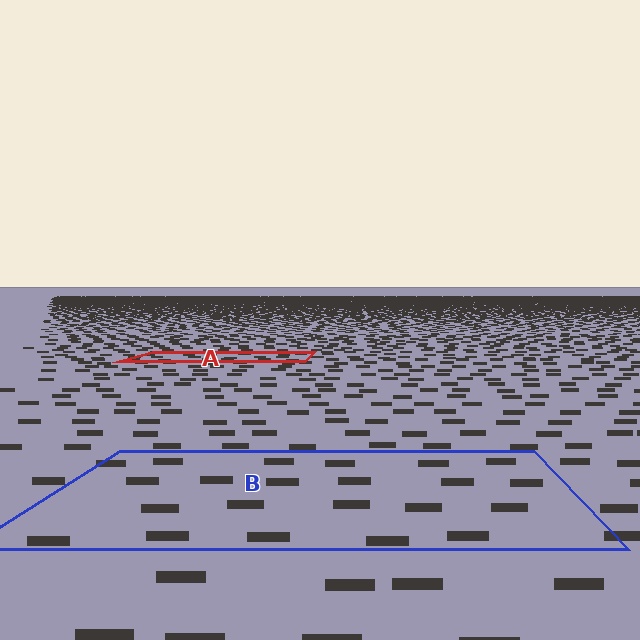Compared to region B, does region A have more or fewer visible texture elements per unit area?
Region A has more texture elements per unit area — they are packed more densely because it is farther away.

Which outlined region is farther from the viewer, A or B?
Region A is farther from the viewer — the texture elements inside it appear smaller and more densely packed.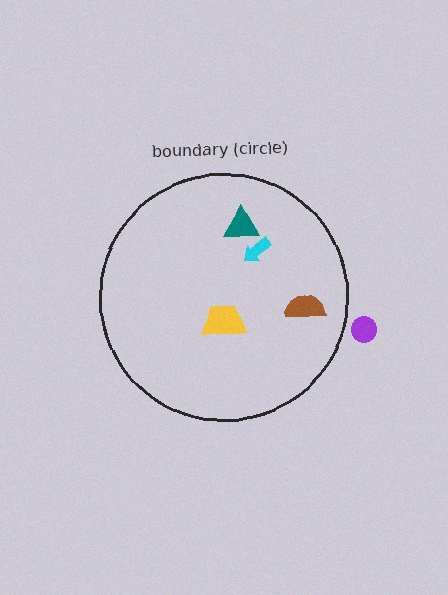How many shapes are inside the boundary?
4 inside, 1 outside.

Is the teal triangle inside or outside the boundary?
Inside.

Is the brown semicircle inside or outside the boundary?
Inside.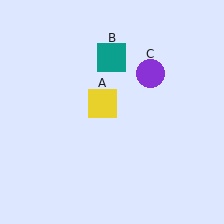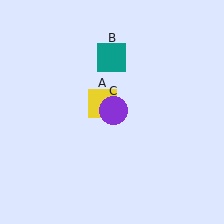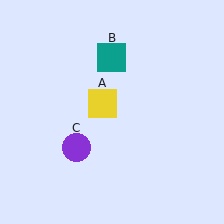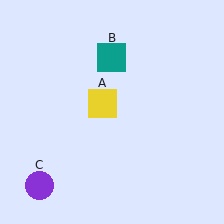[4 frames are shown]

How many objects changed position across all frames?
1 object changed position: purple circle (object C).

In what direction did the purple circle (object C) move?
The purple circle (object C) moved down and to the left.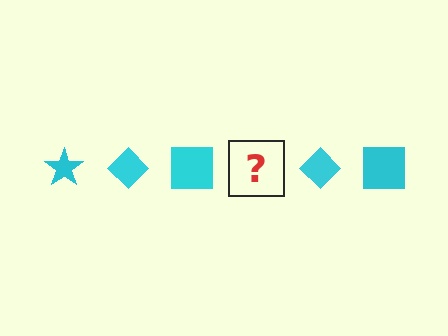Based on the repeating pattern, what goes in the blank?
The blank should be a cyan star.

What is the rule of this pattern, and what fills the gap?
The rule is that the pattern cycles through star, diamond, square shapes in cyan. The gap should be filled with a cyan star.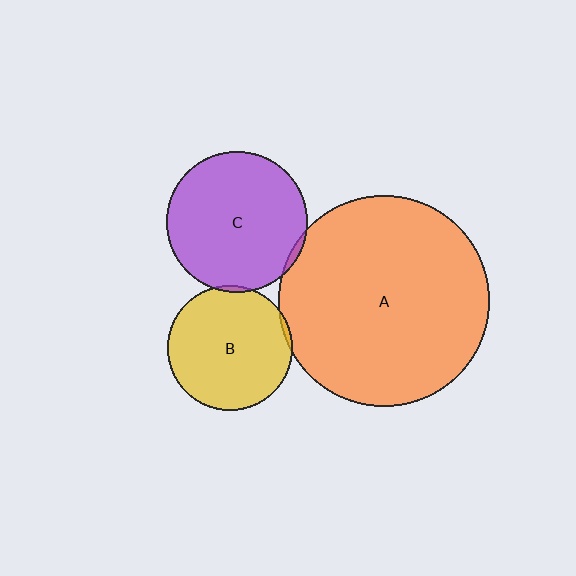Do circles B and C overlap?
Yes.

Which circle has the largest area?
Circle A (orange).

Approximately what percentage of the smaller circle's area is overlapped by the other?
Approximately 5%.